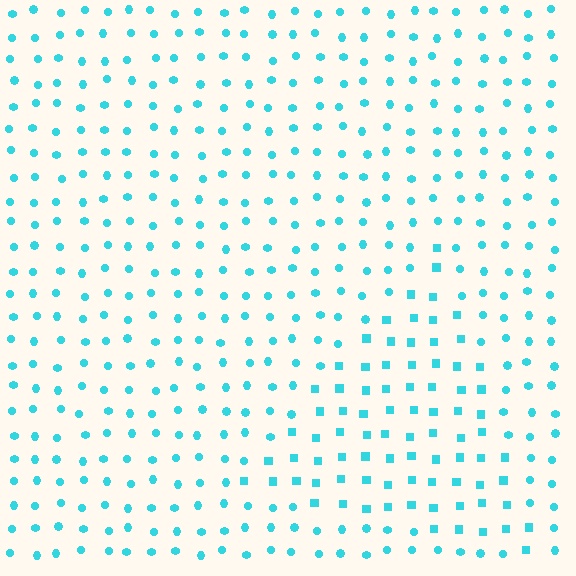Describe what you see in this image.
The image is filled with small cyan elements arranged in a uniform grid. A triangle-shaped region contains squares, while the surrounding area contains circles. The boundary is defined purely by the change in element shape.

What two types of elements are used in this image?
The image uses squares inside the triangle region and circles outside it.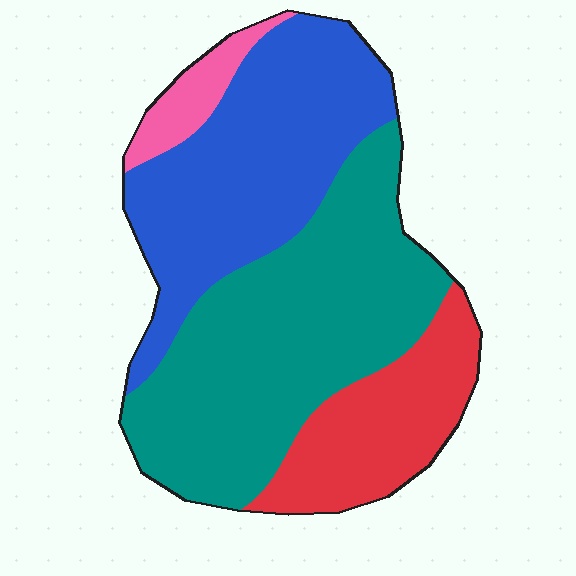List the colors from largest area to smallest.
From largest to smallest: teal, blue, red, pink.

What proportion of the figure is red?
Red covers roughly 20% of the figure.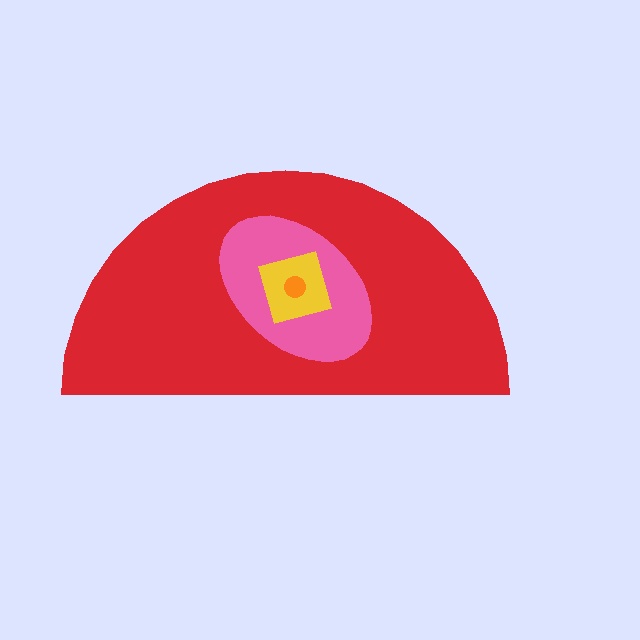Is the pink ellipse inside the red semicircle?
Yes.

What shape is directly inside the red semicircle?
The pink ellipse.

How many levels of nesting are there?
4.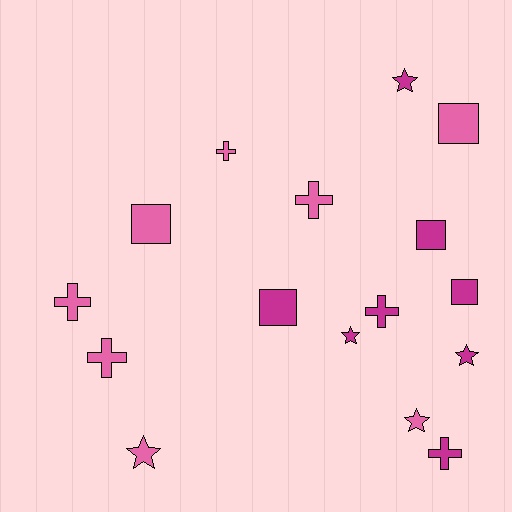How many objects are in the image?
There are 16 objects.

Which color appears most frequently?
Pink, with 8 objects.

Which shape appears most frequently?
Cross, with 6 objects.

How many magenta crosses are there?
There are 2 magenta crosses.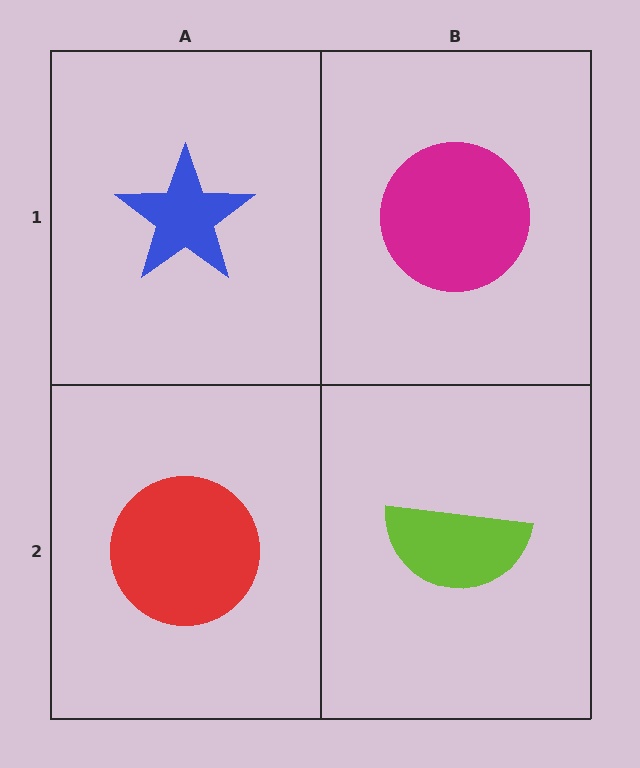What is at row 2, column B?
A lime semicircle.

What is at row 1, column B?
A magenta circle.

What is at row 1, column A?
A blue star.